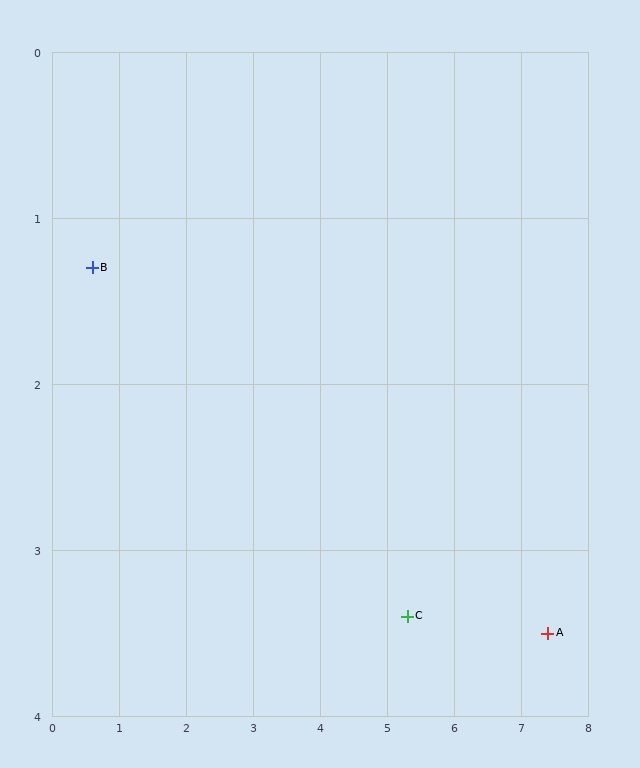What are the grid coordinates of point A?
Point A is at approximately (7.4, 3.5).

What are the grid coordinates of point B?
Point B is at approximately (0.6, 1.3).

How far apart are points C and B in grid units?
Points C and B are about 5.1 grid units apart.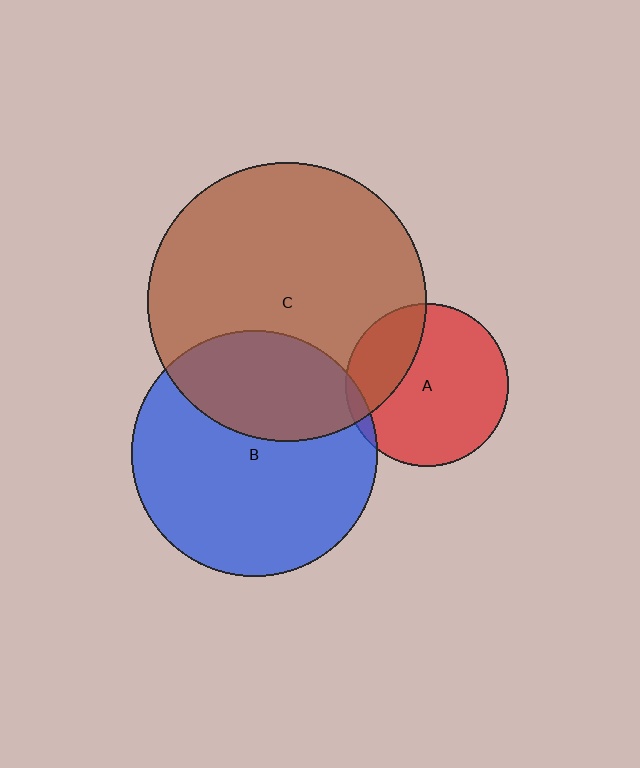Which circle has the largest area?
Circle C (brown).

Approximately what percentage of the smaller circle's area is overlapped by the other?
Approximately 5%.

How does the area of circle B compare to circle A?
Approximately 2.3 times.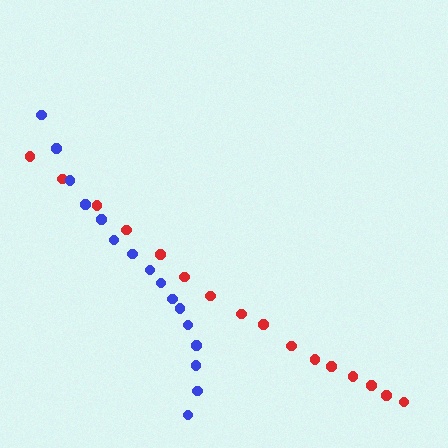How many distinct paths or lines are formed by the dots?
There are 2 distinct paths.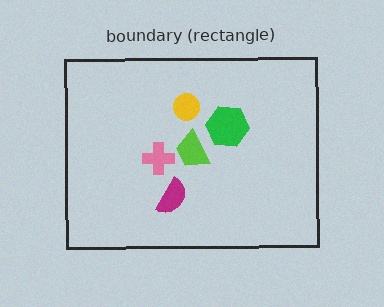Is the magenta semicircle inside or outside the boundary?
Inside.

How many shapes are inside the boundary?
5 inside, 0 outside.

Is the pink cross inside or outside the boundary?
Inside.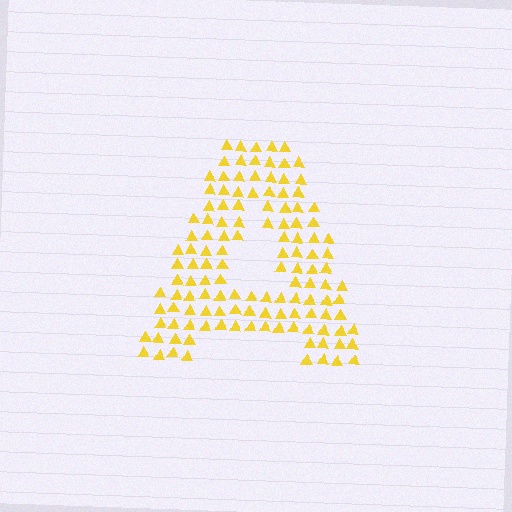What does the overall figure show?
The overall figure shows the letter A.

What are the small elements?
The small elements are triangles.